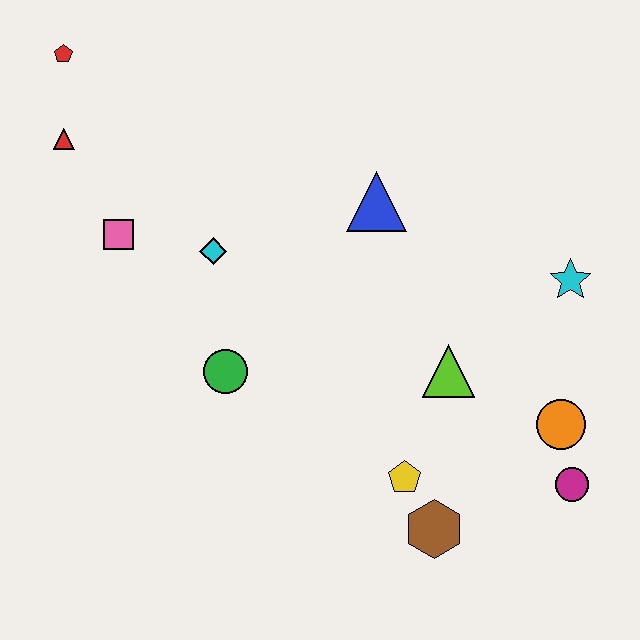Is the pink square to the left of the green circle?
Yes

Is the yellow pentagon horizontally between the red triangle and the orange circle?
Yes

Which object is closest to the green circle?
The cyan diamond is closest to the green circle.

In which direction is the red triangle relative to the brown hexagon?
The red triangle is above the brown hexagon.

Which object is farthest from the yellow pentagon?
The red pentagon is farthest from the yellow pentagon.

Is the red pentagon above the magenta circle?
Yes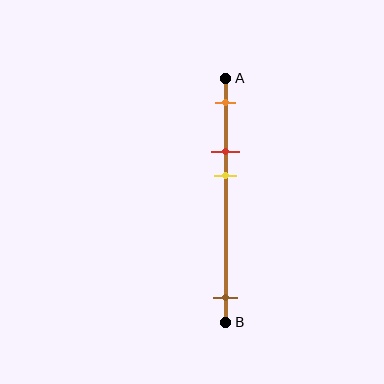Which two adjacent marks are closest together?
The red and yellow marks are the closest adjacent pair.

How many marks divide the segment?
There are 4 marks dividing the segment.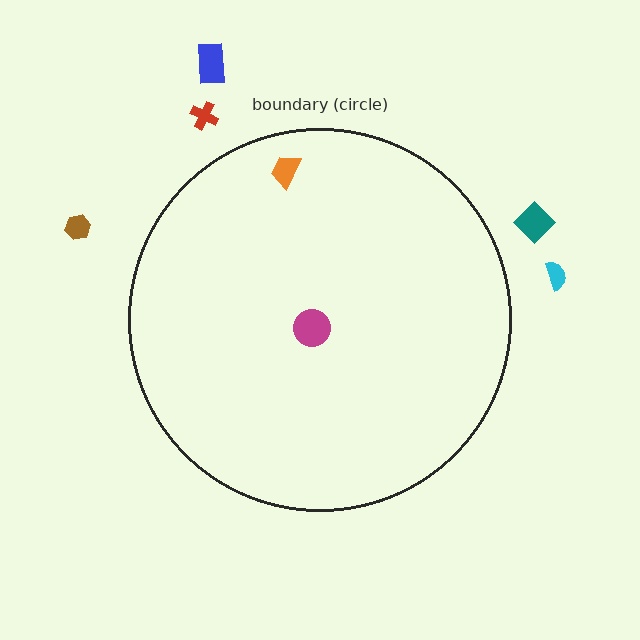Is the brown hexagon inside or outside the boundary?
Outside.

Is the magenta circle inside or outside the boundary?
Inside.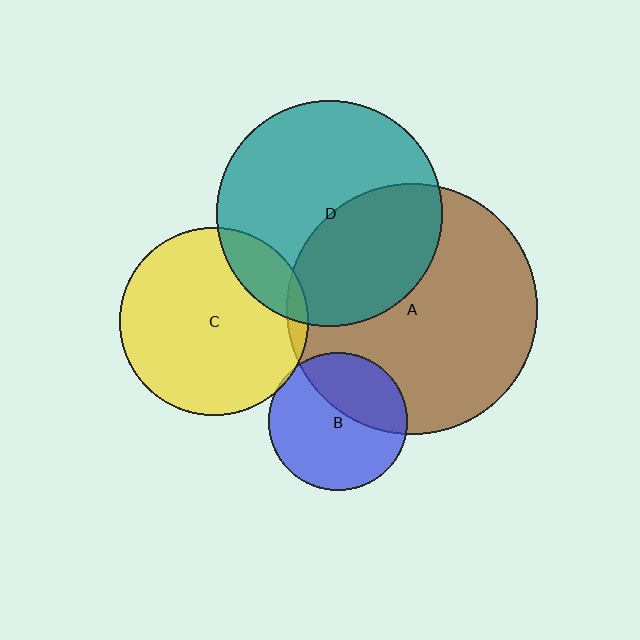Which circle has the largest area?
Circle A (brown).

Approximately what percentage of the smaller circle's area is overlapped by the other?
Approximately 40%.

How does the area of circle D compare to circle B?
Approximately 2.7 times.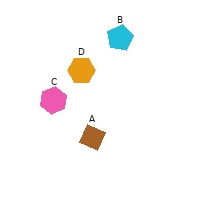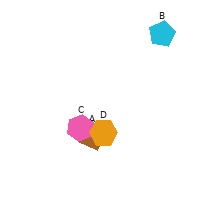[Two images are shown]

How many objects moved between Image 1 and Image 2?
3 objects moved between the two images.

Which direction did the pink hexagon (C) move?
The pink hexagon (C) moved down.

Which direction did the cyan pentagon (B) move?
The cyan pentagon (B) moved right.